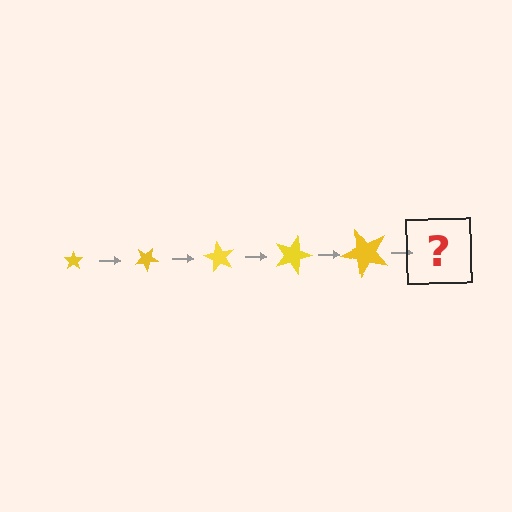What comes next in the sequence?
The next element should be a star, larger than the previous one and rotated 150 degrees from the start.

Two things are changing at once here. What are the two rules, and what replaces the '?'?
The two rules are that the star grows larger each step and it rotates 30 degrees each step. The '?' should be a star, larger than the previous one and rotated 150 degrees from the start.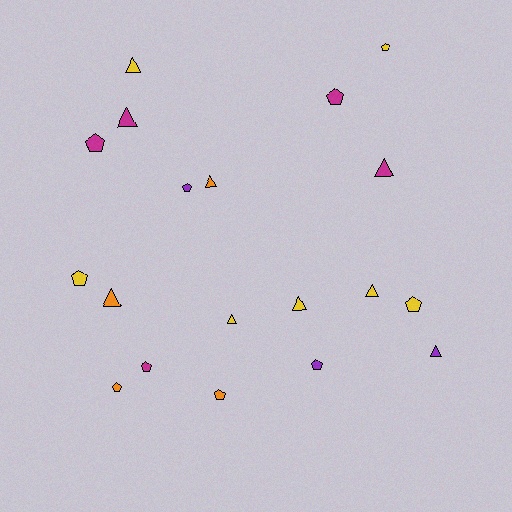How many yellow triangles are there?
There are 4 yellow triangles.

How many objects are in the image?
There are 19 objects.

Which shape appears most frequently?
Pentagon, with 10 objects.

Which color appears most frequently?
Yellow, with 7 objects.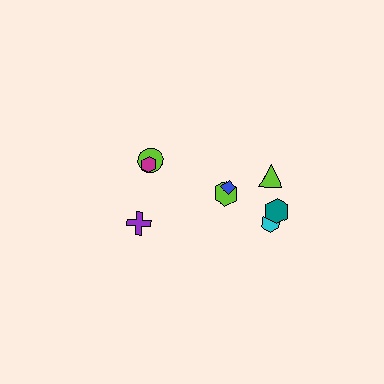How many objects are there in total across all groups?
There are 8 objects.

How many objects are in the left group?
There are 3 objects.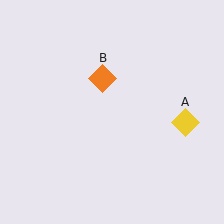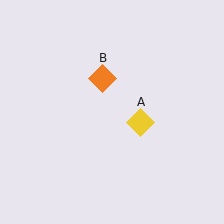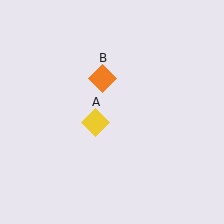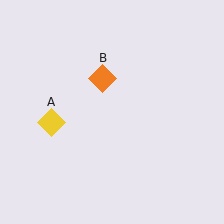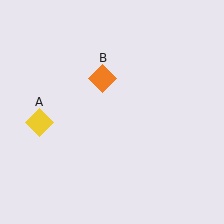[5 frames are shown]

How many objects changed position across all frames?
1 object changed position: yellow diamond (object A).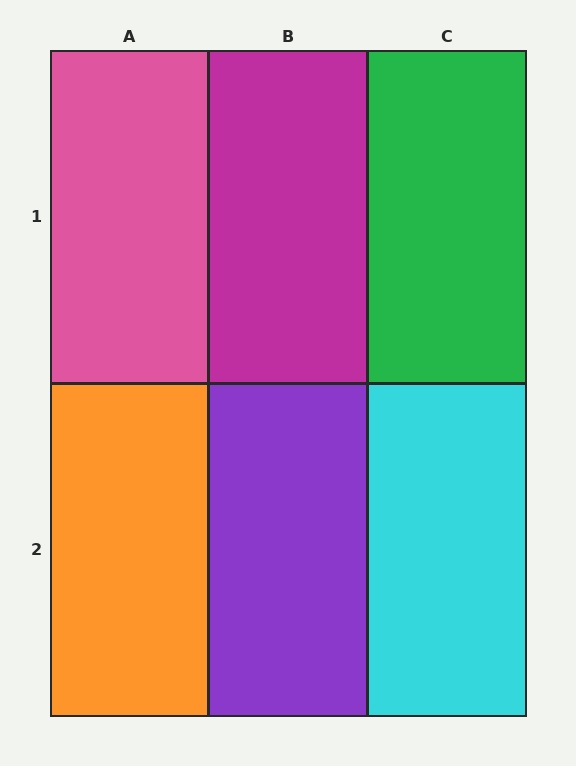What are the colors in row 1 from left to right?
Pink, magenta, green.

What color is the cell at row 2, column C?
Cyan.